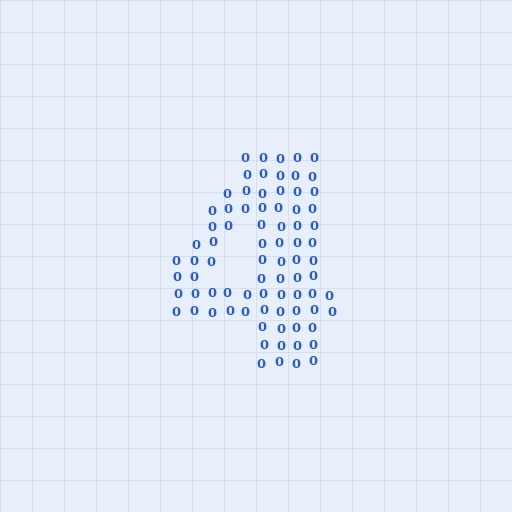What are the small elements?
The small elements are digit 0's.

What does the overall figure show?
The overall figure shows the digit 4.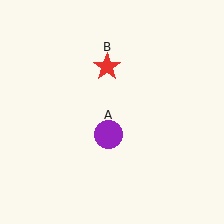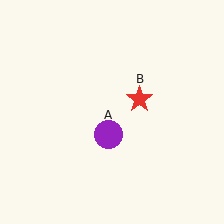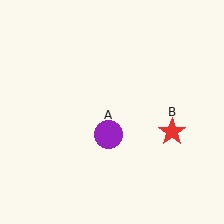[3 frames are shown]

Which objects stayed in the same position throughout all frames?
Purple circle (object A) remained stationary.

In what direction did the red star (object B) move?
The red star (object B) moved down and to the right.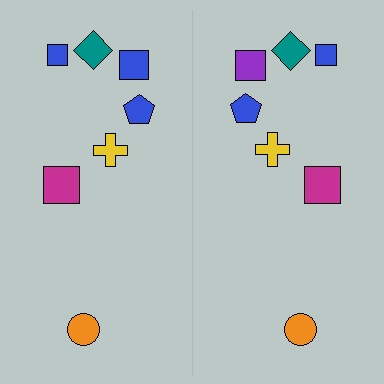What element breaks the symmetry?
The purple square on the right side breaks the symmetry — its mirror counterpart is blue.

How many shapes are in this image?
There are 14 shapes in this image.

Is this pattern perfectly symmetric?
No, the pattern is not perfectly symmetric. The purple square on the right side breaks the symmetry — its mirror counterpart is blue.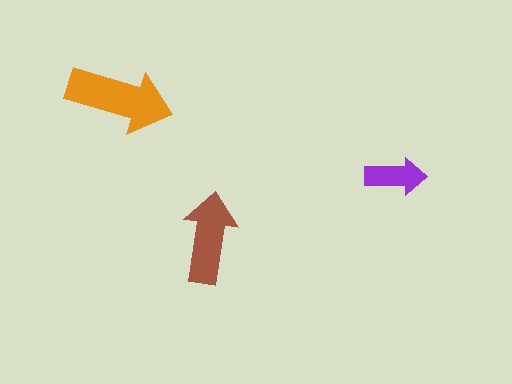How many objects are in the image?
There are 3 objects in the image.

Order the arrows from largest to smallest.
the orange one, the brown one, the purple one.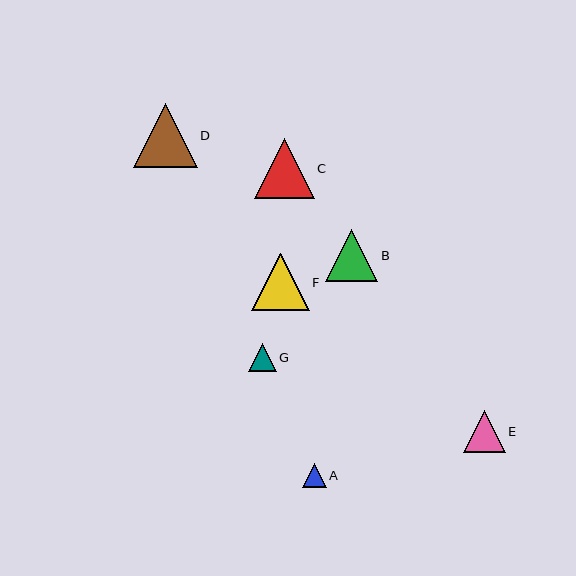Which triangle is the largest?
Triangle D is the largest with a size of approximately 63 pixels.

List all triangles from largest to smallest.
From largest to smallest: D, C, F, B, E, G, A.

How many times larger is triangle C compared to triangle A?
Triangle C is approximately 2.6 times the size of triangle A.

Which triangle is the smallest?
Triangle A is the smallest with a size of approximately 23 pixels.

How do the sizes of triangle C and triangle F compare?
Triangle C and triangle F are approximately the same size.